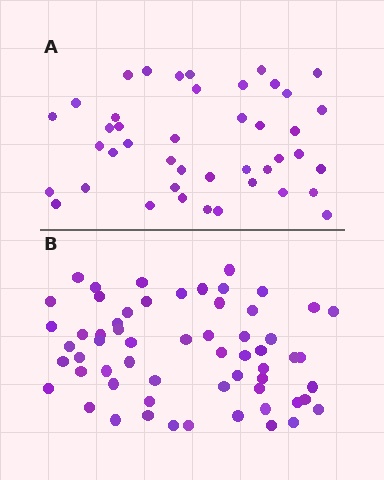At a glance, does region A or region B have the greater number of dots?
Region B (the bottom region) has more dots.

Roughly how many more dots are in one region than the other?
Region B has approximately 15 more dots than region A.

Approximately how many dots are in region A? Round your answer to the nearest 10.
About 40 dots. (The exact count is 43, which rounds to 40.)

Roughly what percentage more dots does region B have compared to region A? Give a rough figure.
About 40% more.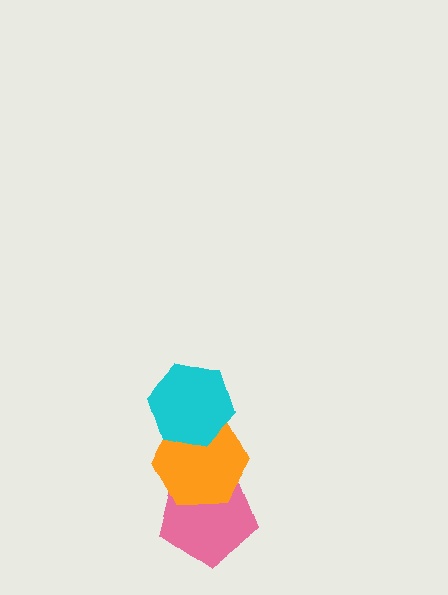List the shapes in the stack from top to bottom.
From top to bottom: the cyan hexagon, the orange hexagon, the pink pentagon.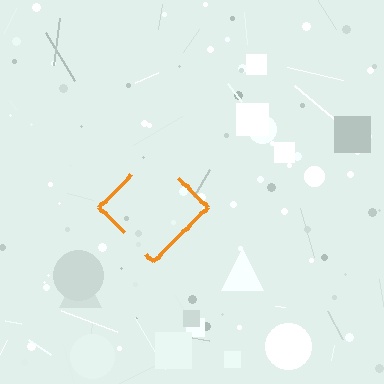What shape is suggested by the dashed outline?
The dashed outline suggests a diamond.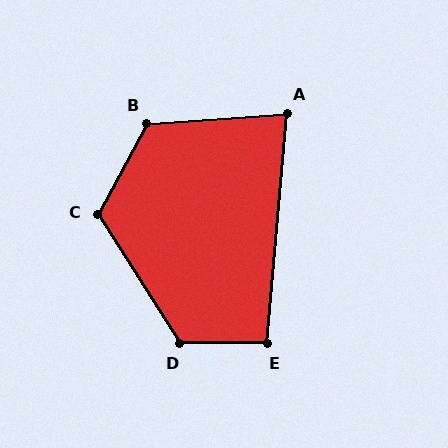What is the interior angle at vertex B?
Approximately 122 degrees (obtuse).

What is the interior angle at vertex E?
Approximately 95 degrees (approximately right).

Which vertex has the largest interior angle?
D, at approximately 123 degrees.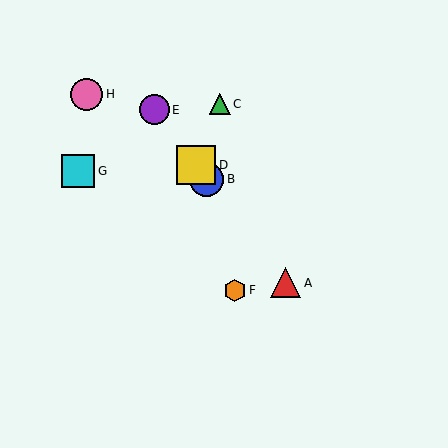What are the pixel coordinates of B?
Object B is at (207, 179).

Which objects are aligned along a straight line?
Objects A, B, D, E are aligned along a straight line.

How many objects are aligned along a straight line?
4 objects (A, B, D, E) are aligned along a straight line.